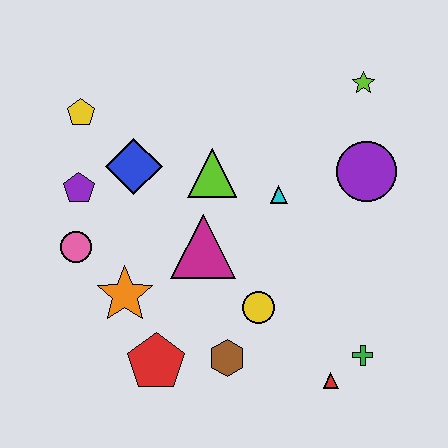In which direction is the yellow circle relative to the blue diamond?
The yellow circle is below the blue diamond.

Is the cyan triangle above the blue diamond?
No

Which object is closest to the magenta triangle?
The lime triangle is closest to the magenta triangle.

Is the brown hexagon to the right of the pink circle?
Yes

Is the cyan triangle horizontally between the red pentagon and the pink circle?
No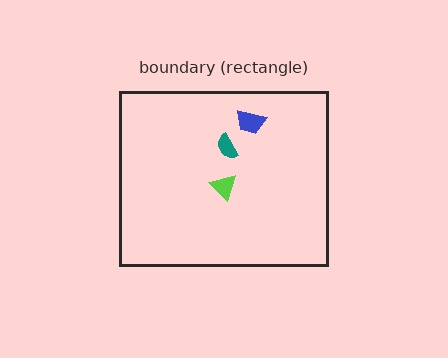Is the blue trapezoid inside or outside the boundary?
Inside.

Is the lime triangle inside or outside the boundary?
Inside.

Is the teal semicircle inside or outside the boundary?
Inside.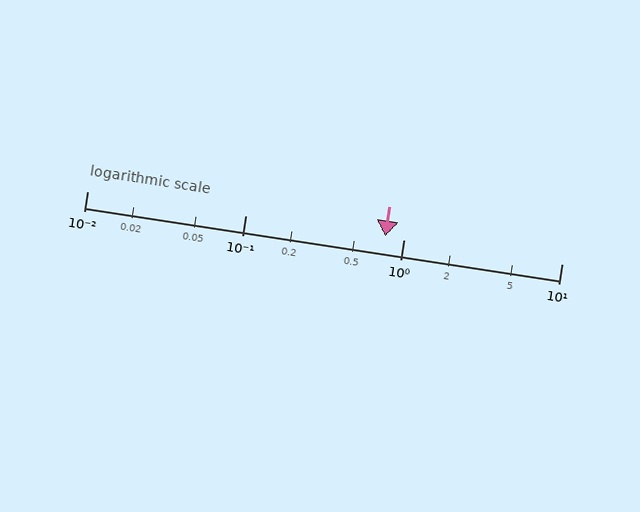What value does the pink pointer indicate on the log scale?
The pointer indicates approximately 0.77.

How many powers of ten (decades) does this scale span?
The scale spans 3 decades, from 0.01 to 10.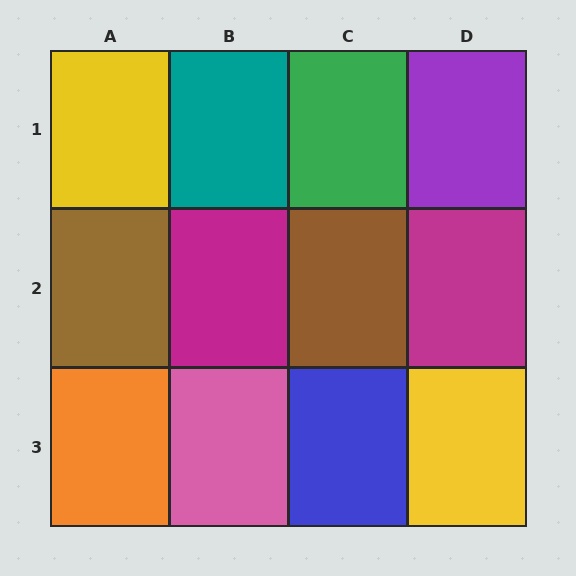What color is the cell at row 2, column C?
Brown.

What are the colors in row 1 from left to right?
Yellow, teal, green, purple.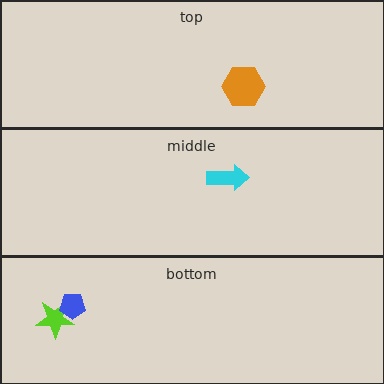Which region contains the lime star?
The bottom region.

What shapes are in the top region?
The orange hexagon.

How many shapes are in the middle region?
1.